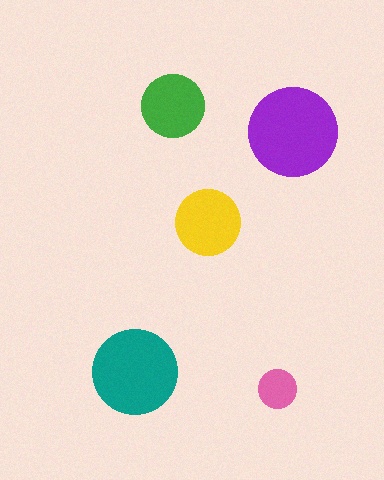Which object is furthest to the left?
The teal circle is leftmost.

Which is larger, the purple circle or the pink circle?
The purple one.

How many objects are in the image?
There are 5 objects in the image.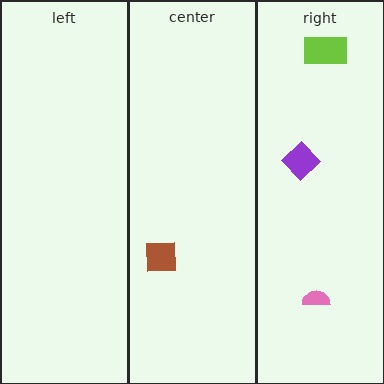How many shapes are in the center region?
1.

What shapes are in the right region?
The purple diamond, the pink semicircle, the lime rectangle.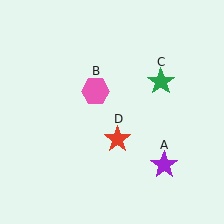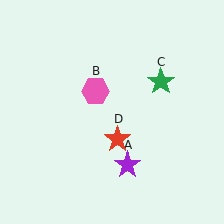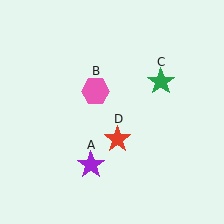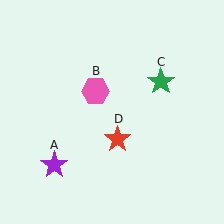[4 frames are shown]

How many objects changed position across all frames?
1 object changed position: purple star (object A).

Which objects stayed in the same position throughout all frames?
Pink hexagon (object B) and green star (object C) and red star (object D) remained stationary.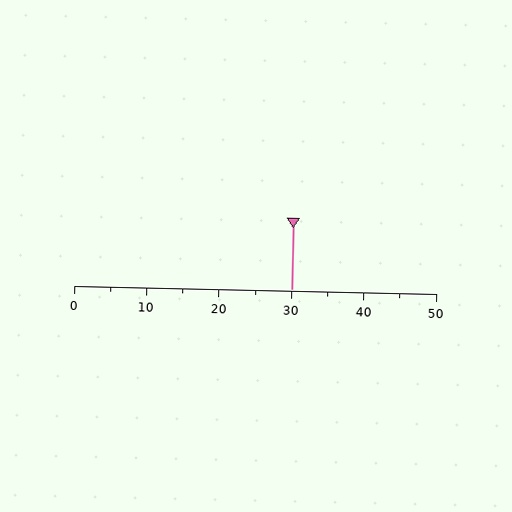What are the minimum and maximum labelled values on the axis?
The axis runs from 0 to 50.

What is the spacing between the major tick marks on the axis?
The major ticks are spaced 10 apart.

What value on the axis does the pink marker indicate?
The marker indicates approximately 30.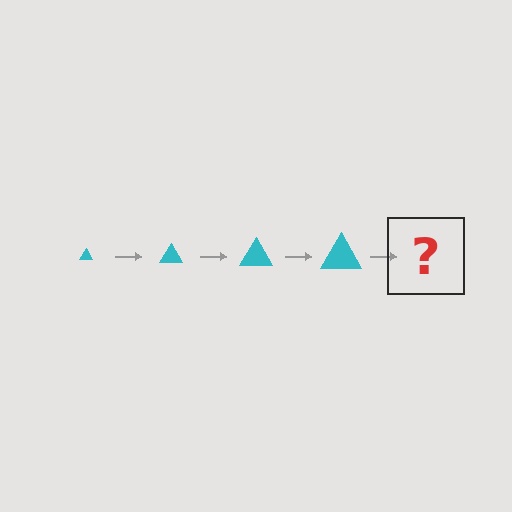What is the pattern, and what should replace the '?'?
The pattern is that the triangle gets progressively larger each step. The '?' should be a cyan triangle, larger than the previous one.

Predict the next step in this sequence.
The next step is a cyan triangle, larger than the previous one.